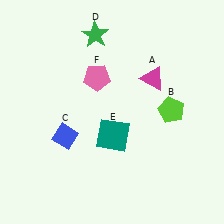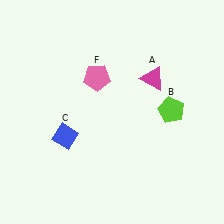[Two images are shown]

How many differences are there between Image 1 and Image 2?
There are 2 differences between the two images.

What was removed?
The green star (D), the teal square (E) were removed in Image 2.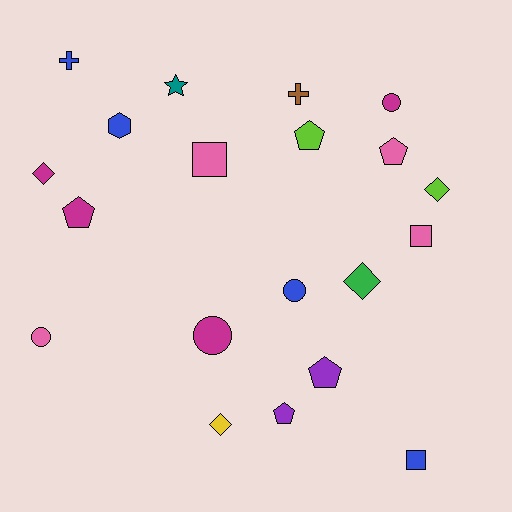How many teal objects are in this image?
There is 1 teal object.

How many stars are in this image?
There is 1 star.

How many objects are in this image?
There are 20 objects.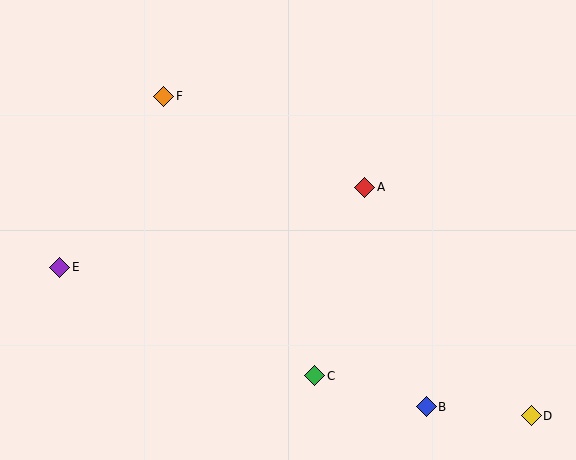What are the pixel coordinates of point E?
Point E is at (60, 267).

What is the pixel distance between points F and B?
The distance between F and B is 407 pixels.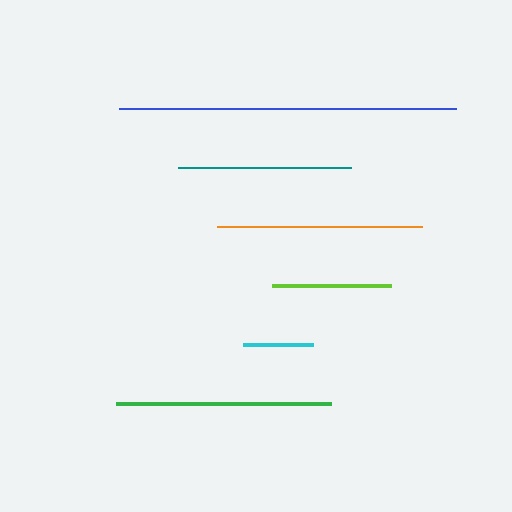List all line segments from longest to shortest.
From longest to shortest: blue, green, orange, teal, lime, cyan.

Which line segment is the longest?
The blue line is the longest at approximately 337 pixels.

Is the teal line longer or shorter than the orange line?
The orange line is longer than the teal line.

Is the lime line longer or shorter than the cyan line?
The lime line is longer than the cyan line.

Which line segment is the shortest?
The cyan line is the shortest at approximately 70 pixels.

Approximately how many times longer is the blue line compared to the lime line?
The blue line is approximately 2.8 times the length of the lime line.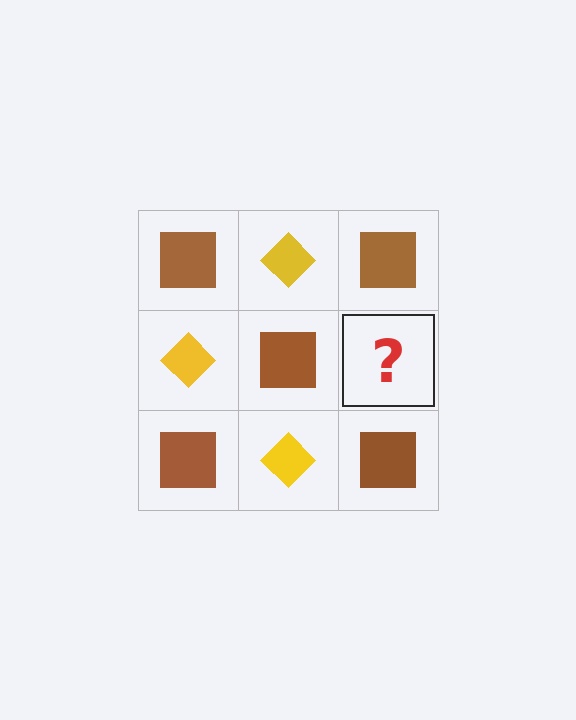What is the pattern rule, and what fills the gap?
The rule is that it alternates brown square and yellow diamond in a checkerboard pattern. The gap should be filled with a yellow diamond.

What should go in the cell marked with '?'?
The missing cell should contain a yellow diamond.